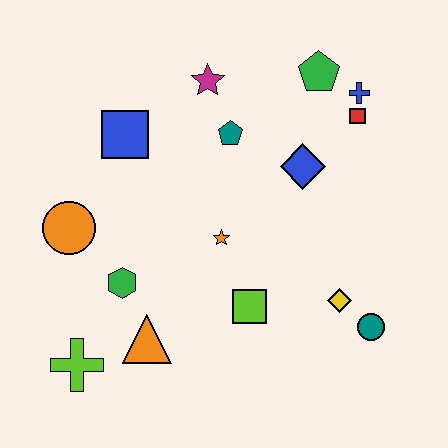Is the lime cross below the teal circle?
Yes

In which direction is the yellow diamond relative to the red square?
The yellow diamond is below the red square.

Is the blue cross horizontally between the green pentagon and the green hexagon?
No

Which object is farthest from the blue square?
The teal circle is farthest from the blue square.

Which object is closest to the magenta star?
The teal pentagon is closest to the magenta star.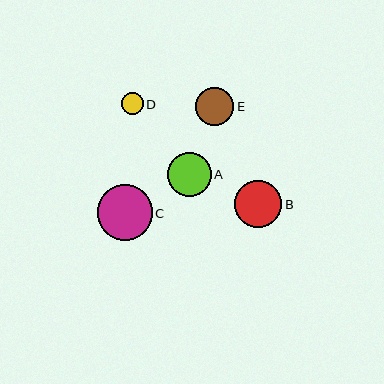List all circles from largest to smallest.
From largest to smallest: C, B, A, E, D.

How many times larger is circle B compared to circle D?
Circle B is approximately 2.2 times the size of circle D.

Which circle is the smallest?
Circle D is the smallest with a size of approximately 22 pixels.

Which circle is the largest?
Circle C is the largest with a size of approximately 55 pixels.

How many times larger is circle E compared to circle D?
Circle E is approximately 1.7 times the size of circle D.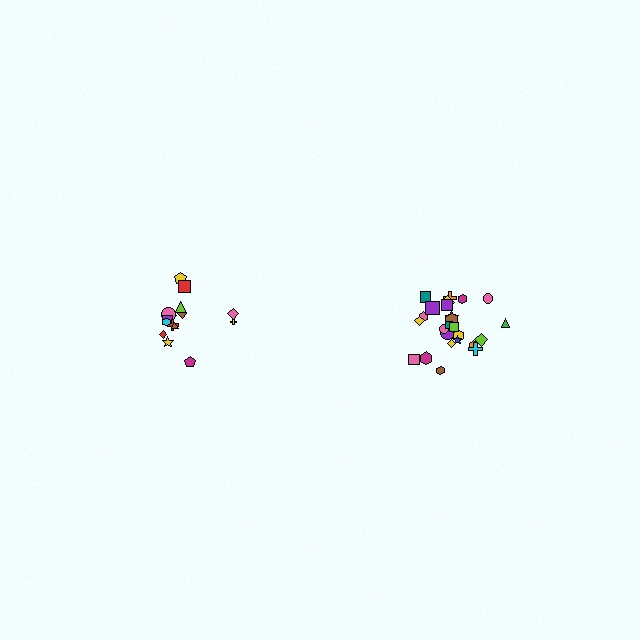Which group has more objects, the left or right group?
The right group.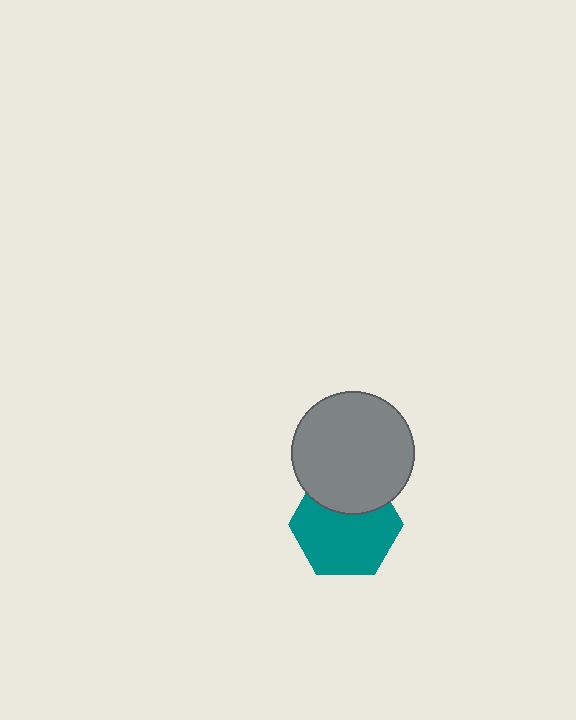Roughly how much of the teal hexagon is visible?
Most of it is visible (roughly 69%).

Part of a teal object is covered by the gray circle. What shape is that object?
It is a hexagon.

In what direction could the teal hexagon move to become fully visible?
The teal hexagon could move down. That would shift it out from behind the gray circle entirely.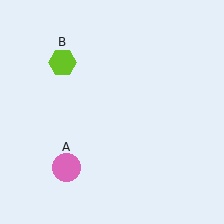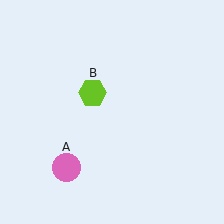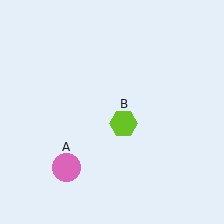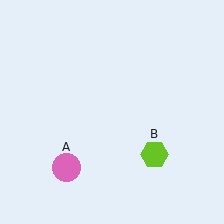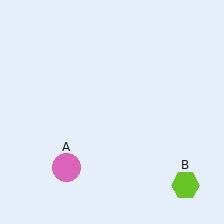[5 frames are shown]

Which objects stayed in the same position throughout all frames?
Pink circle (object A) remained stationary.